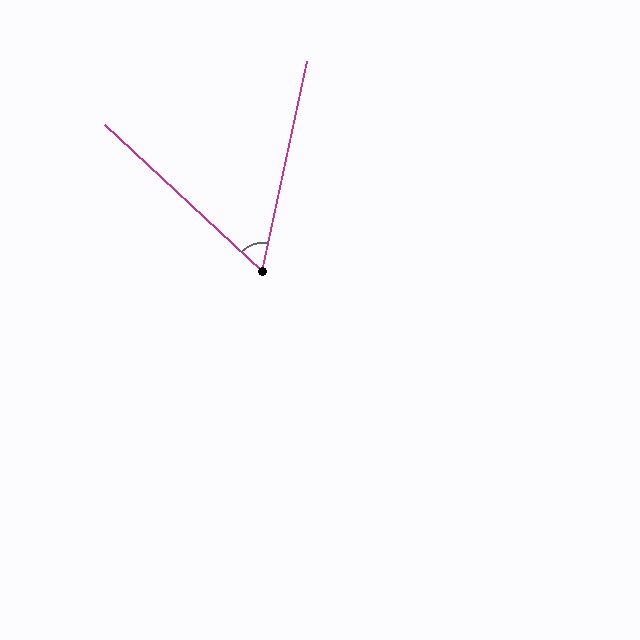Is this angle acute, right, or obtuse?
It is acute.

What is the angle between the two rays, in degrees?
Approximately 59 degrees.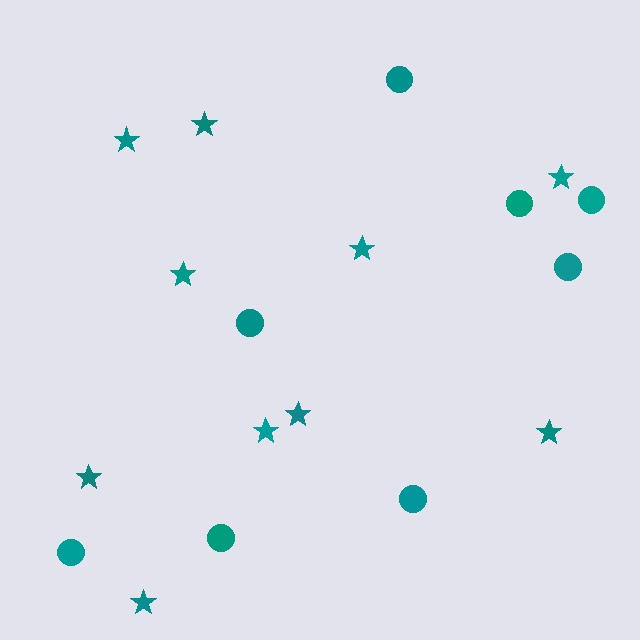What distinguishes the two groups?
There are 2 groups: one group of stars (10) and one group of circles (8).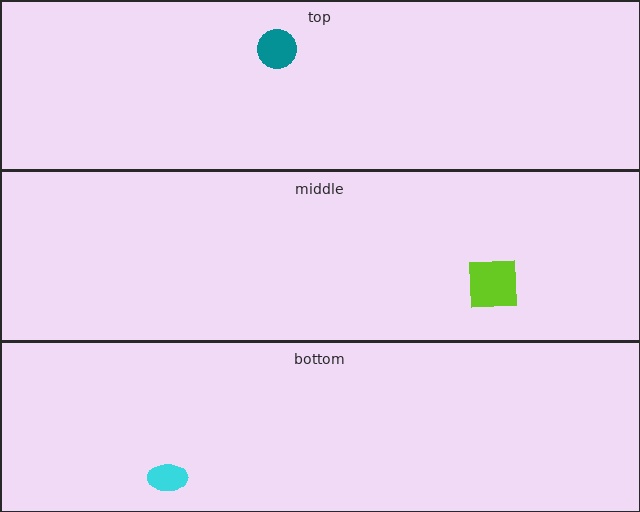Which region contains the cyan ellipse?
The bottom region.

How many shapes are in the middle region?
1.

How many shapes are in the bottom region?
1.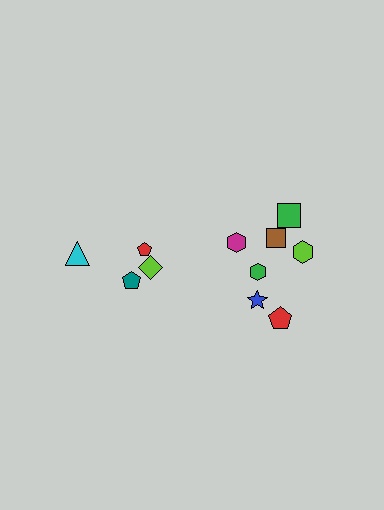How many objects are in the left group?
There are 4 objects.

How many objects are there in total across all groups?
There are 11 objects.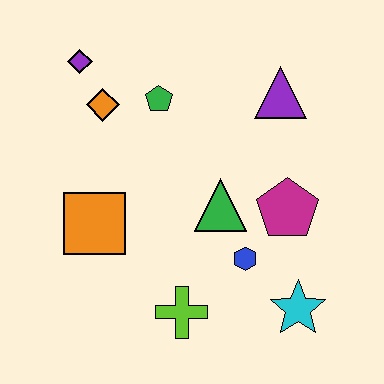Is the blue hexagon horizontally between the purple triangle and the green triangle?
Yes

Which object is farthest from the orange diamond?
The cyan star is farthest from the orange diamond.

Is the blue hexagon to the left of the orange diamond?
No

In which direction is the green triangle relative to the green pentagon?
The green triangle is below the green pentagon.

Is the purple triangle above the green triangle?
Yes